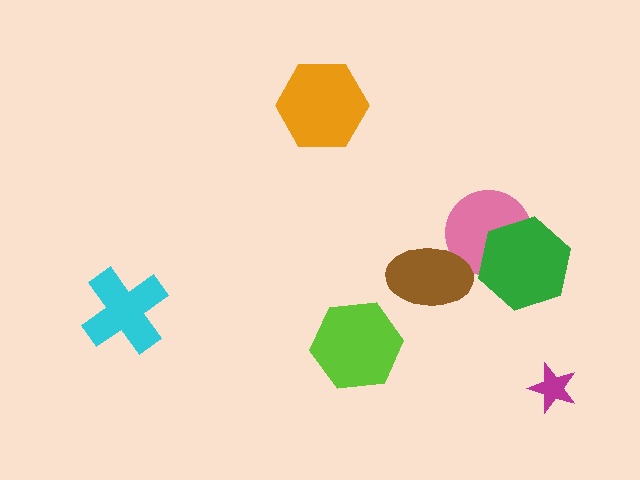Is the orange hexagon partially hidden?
No, no other shape covers it.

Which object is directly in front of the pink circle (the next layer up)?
The green hexagon is directly in front of the pink circle.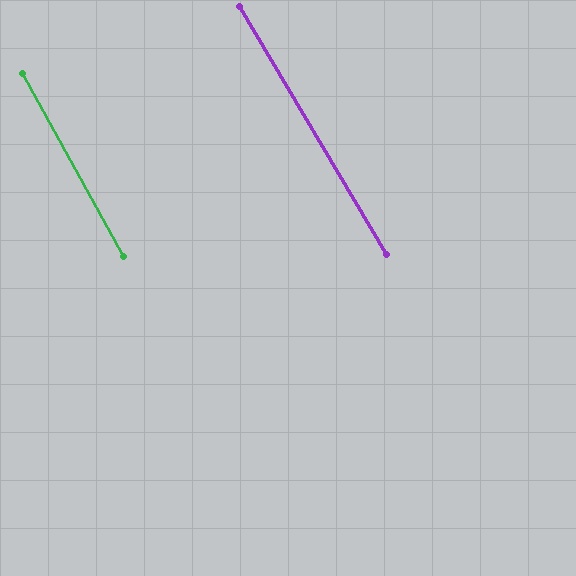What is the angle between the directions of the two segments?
Approximately 2 degrees.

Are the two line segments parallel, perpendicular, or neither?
Parallel — their directions differ by only 1.8°.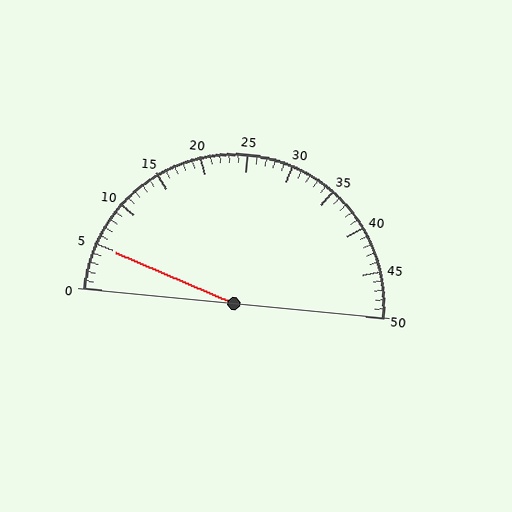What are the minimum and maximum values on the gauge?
The gauge ranges from 0 to 50.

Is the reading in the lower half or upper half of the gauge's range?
The reading is in the lower half of the range (0 to 50).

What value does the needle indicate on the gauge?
The needle indicates approximately 5.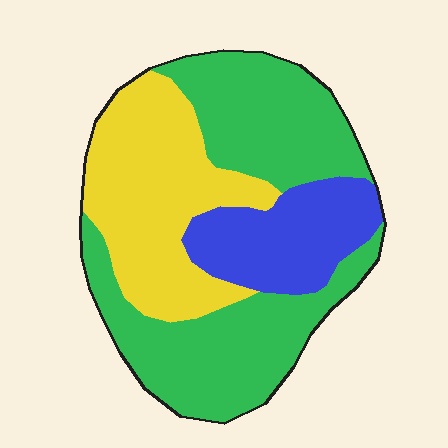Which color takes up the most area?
Green, at roughly 50%.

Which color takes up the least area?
Blue, at roughly 20%.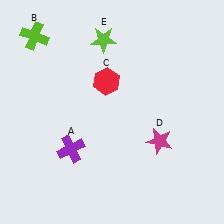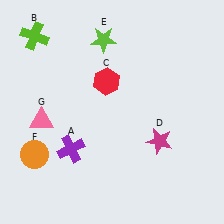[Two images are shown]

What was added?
An orange circle (F), a pink triangle (G) were added in Image 2.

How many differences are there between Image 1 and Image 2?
There are 2 differences between the two images.